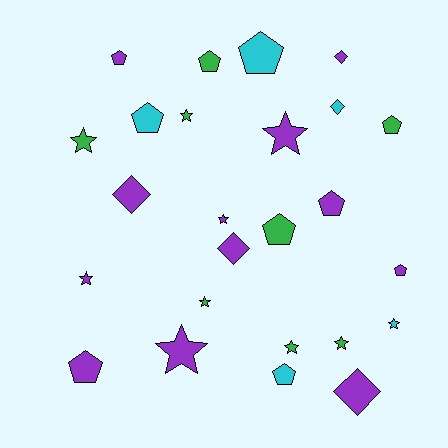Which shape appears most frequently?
Pentagon, with 10 objects.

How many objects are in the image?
There are 25 objects.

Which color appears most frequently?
Purple, with 12 objects.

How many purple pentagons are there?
There are 4 purple pentagons.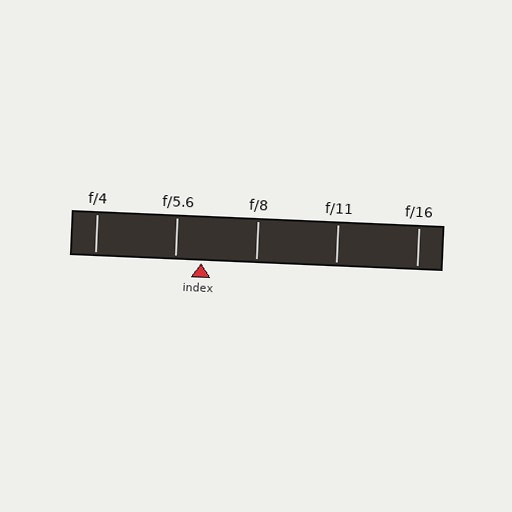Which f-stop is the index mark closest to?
The index mark is closest to f/5.6.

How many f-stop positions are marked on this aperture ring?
There are 5 f-stop positions marked.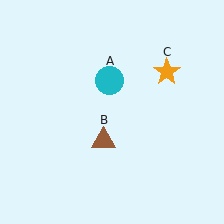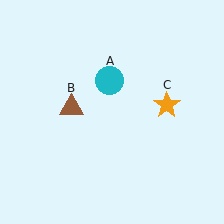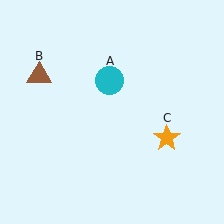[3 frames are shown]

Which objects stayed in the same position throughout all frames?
Cyan circle (object A) remained stationary.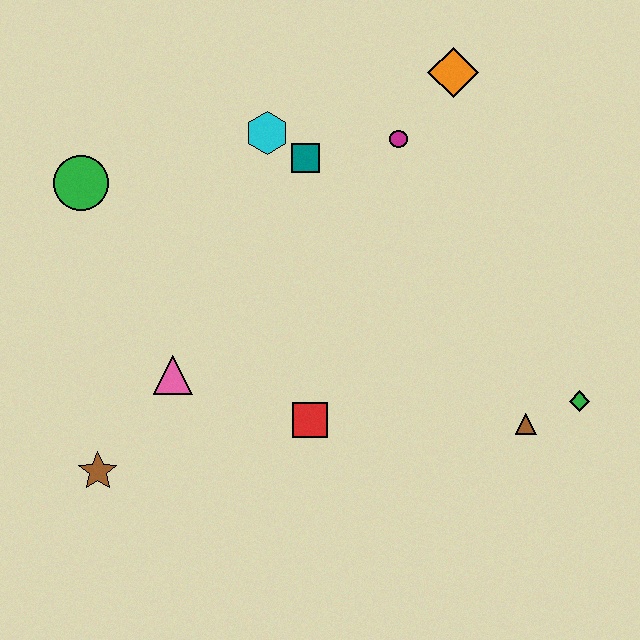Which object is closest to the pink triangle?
The brown star is closest to the pink triangle.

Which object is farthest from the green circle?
The green diamond is farthest from the green circle.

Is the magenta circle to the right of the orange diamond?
No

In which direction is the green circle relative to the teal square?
The green circle is to the left of the teal square.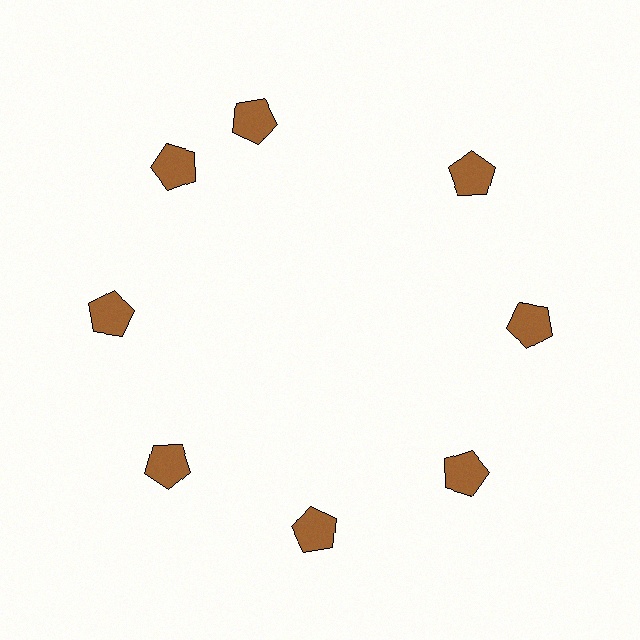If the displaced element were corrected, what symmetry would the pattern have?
It would have 8-fold rotational symmetry — the pattern would map onto itself every 45 degrees.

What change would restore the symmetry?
The symmetry would be restored by rotating it back into even spacing with its neighbors so that all 8 pentagons sit at equal angles and equal distance from the center.